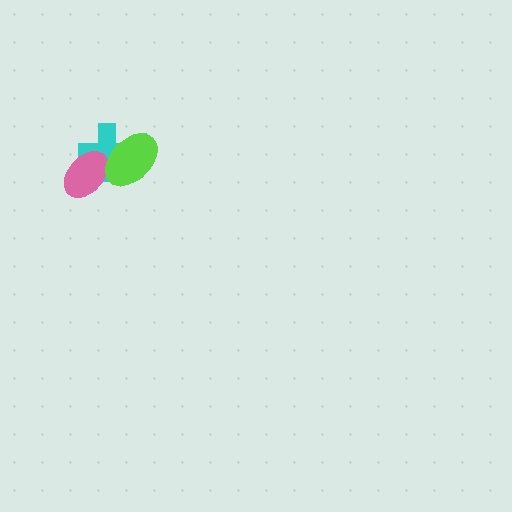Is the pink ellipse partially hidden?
Yes, it is partially covered by another shape.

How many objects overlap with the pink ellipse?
2 objects overlap with the pink ellipse.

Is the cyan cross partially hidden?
Yes, it is partially covered by another shape.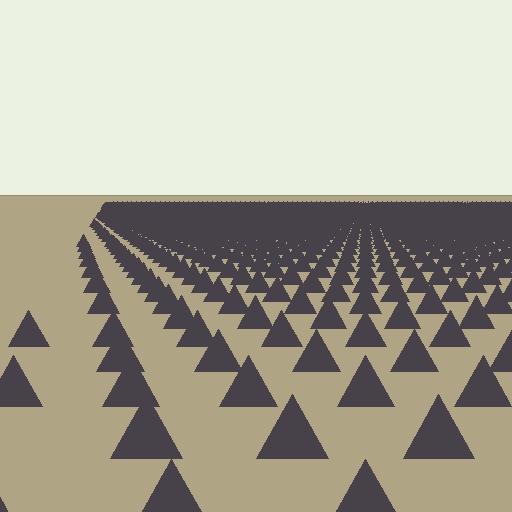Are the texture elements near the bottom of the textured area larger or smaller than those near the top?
Larger. Near the bottom, elements are closer to the viewer and appear at a bigger on-screen size.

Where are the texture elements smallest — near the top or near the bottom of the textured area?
Near the top.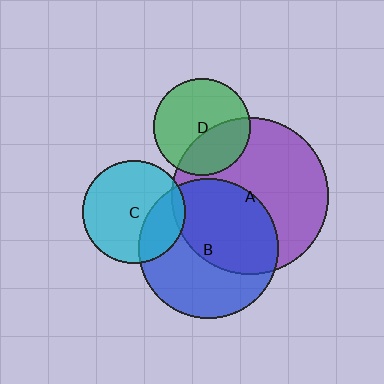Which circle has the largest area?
Circle A (purple).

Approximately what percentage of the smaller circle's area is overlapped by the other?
Approximately 30%.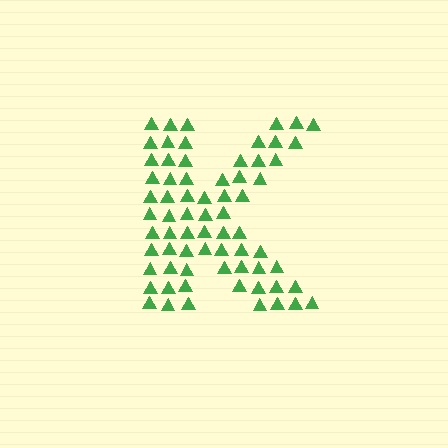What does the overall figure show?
The overall figure shows the letter K.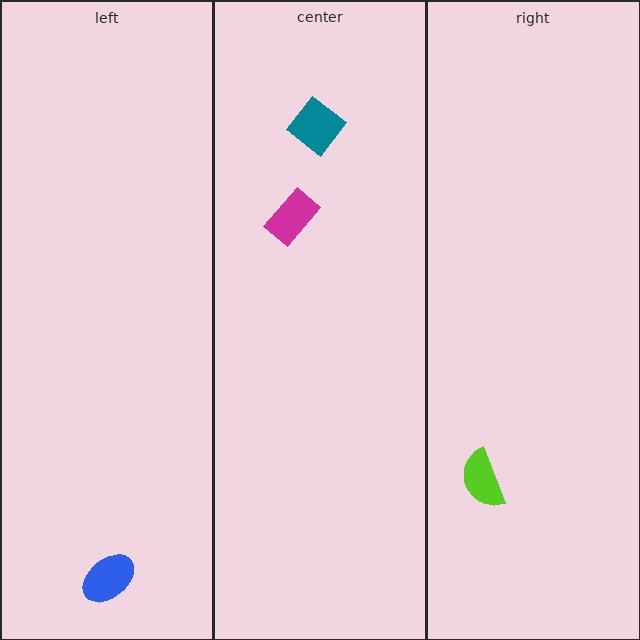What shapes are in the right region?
The lime semicircle.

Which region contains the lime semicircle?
The right region.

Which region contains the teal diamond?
The center region.